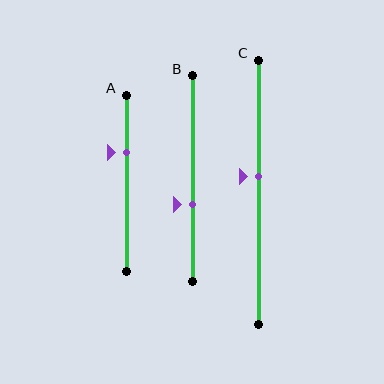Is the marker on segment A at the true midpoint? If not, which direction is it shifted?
No, the marker on segment A is shifted upward by about 18% of the segment length.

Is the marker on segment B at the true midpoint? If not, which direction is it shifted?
No, the marker on segment B is shifted downward by about 13% of the segment length.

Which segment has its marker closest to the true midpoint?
Segment C has its marker closest to the true midpoint.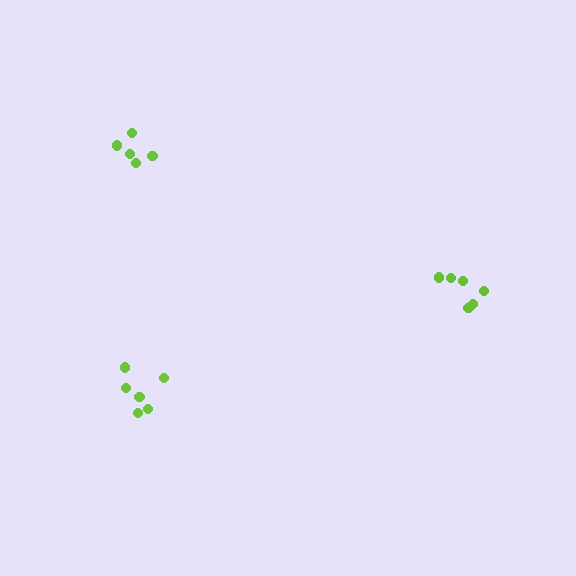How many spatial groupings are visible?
There are 3 spatial groupings.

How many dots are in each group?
Group 1: 5 dots, Group 2: 6 dots, Group 3: 6 dots (17 total).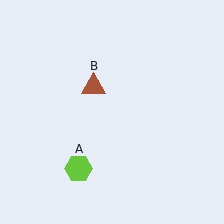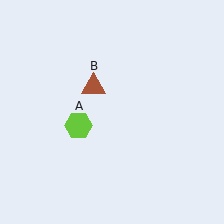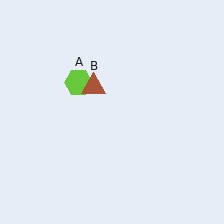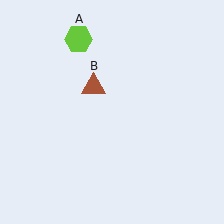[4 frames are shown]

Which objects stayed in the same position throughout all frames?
Brown triangle (object B) remained stationary.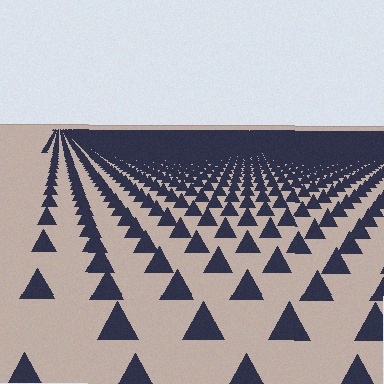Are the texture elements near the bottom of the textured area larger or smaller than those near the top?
Larger. Near the bottom, elements are closer to the viewer and appear at a bigger on-screen size.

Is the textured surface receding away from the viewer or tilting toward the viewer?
The surface is receding away from the viewer. Texture elements get smaller and denser toward the top.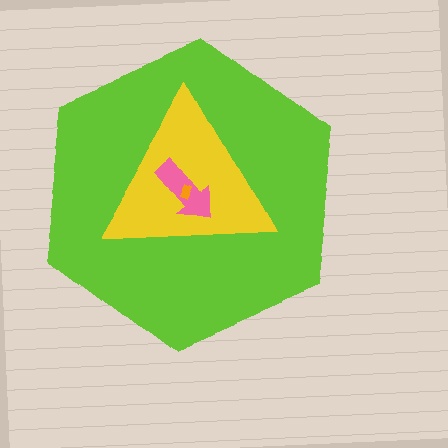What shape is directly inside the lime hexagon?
The yellow triangle.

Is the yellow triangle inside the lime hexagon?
Yes.